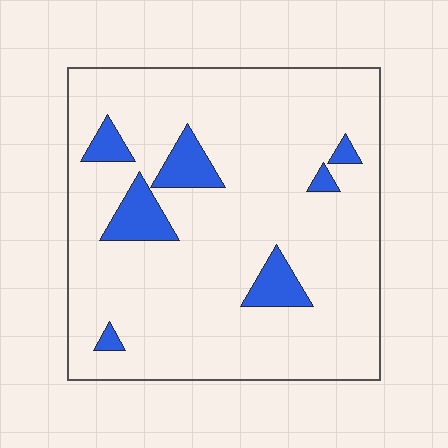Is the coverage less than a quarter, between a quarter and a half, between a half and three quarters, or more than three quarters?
Less than a quarter.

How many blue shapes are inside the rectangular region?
7.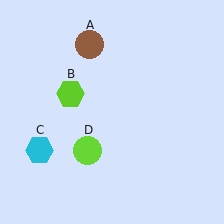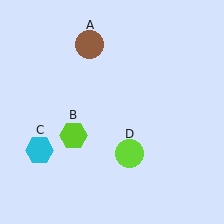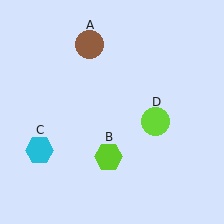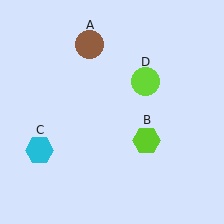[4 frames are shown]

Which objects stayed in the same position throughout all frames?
Brown circle (object A) and cyan hexagon (object C) remained stationary.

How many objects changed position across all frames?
2 objects changed position: lime hexagon (object B), lime circle (object D).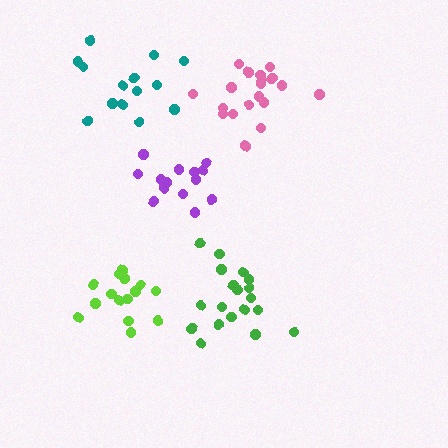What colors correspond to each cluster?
The clusters are colored: green, teal, pink, lime, purple.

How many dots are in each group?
Group 1: 19 dots, Group 2: 14 dots, Group 3: 19 dots, Group 4: 15 dots, Group 5: 14 dots (81 total).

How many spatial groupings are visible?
There are 5 spatial groupings.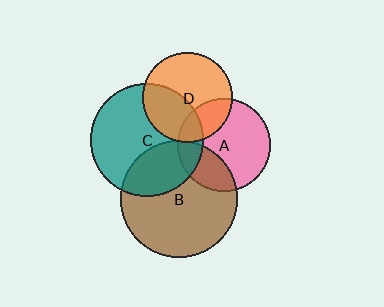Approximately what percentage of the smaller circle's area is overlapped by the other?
Approximately 40%.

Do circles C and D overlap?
Yes.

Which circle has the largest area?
Circle B (brown).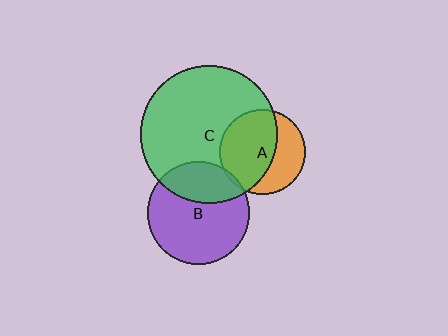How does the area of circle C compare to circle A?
Approximately 2.6 times.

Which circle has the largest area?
Circle C (green).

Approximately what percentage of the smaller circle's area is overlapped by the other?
Approximately 30%.